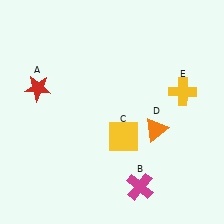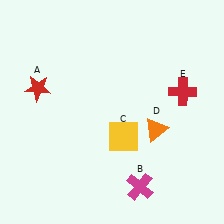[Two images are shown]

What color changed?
The cross (E) changed from yellow in Image 1 to red in Image 2.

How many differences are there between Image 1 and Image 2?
There is 1 difference between the two images.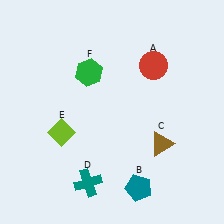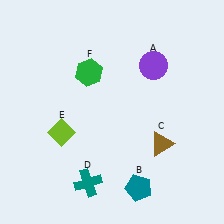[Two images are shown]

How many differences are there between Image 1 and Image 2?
There is 1 difference between the two images.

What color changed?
The circle (A) changed from red in Image 1 to purple in Image 2.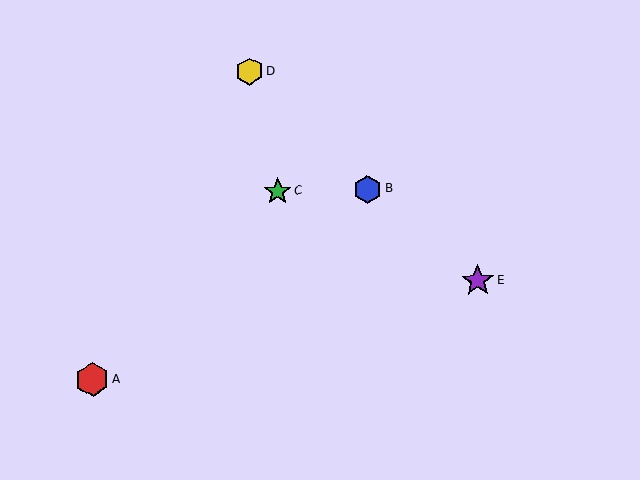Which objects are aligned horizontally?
Objects B, C are aligned horizontally.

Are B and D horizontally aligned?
No, B is at y≈189 and D is at y≈71.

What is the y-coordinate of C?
Object C is at y≈191.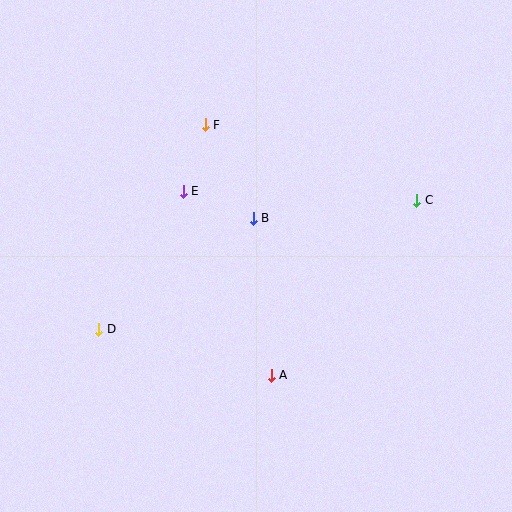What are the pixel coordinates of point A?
Point A is at (271, 375).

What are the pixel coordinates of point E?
Point E is at (183, 191).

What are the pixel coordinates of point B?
Point B is at (253, 218).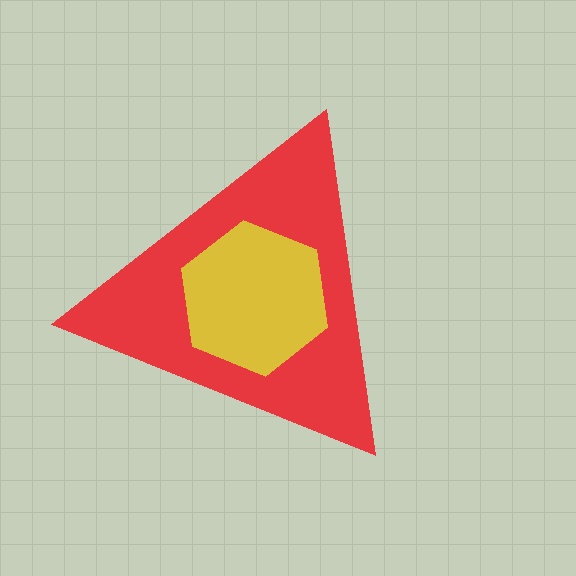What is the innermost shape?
The yellow hexagon.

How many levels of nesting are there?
2.